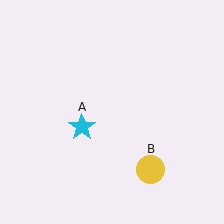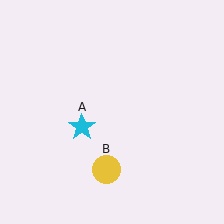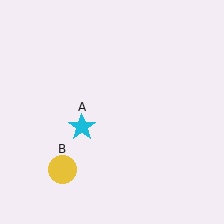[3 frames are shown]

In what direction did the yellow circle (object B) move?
The yellow circle (object B) moved left.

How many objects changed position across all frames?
1 object changed position: yellow circle (object B).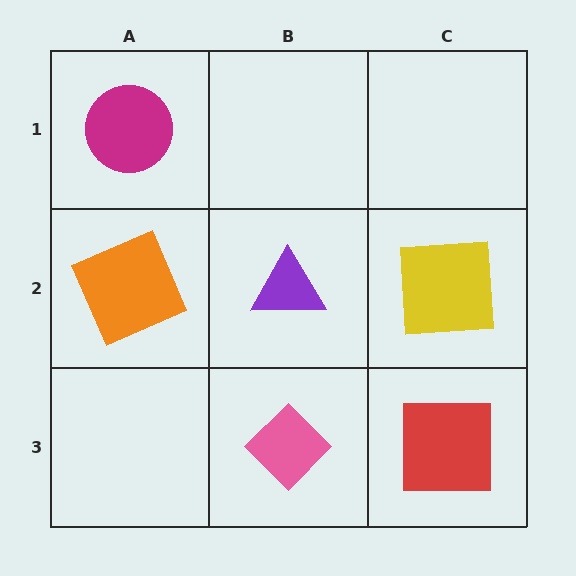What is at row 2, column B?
A purple triangle.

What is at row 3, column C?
A red square.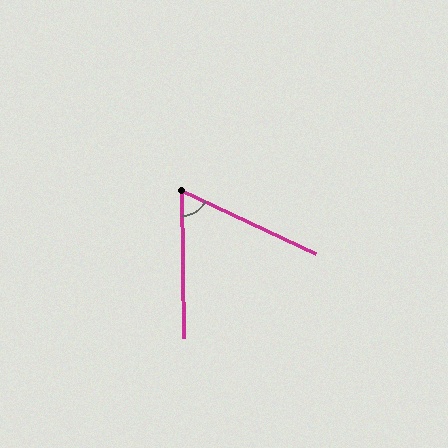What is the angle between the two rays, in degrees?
Approximately 64 degrees.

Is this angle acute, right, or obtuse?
It is acute.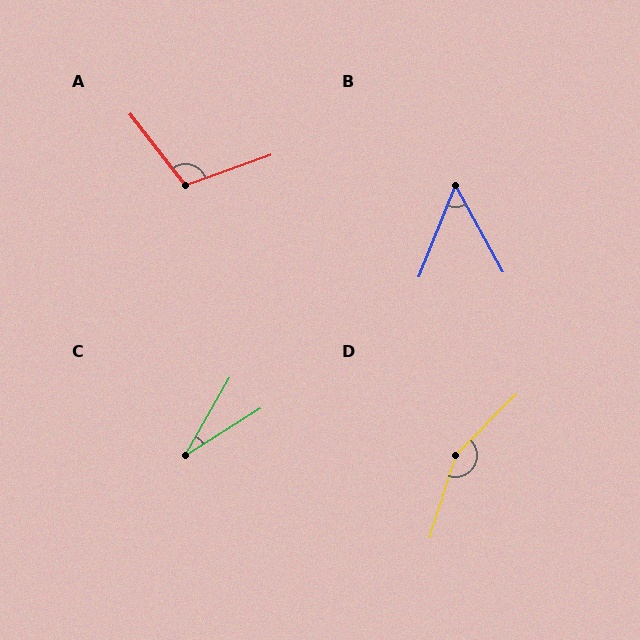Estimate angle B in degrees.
Approximately 51 degrees.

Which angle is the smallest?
C, at approximately 28 degrees.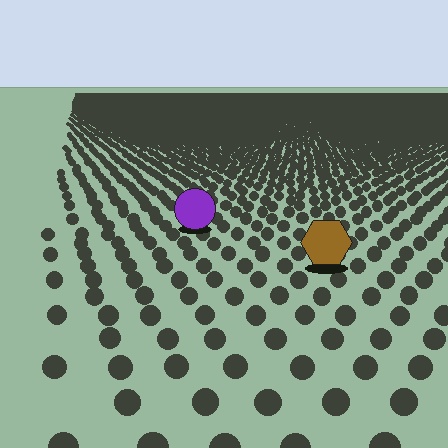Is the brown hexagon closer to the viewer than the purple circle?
Yes. The brown hexagon is closer — you can tell from the texture gradient: the ground texture is coarser near it.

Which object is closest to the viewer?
The brown hexagon is closest. The texture marks near it are larger and more spread out.